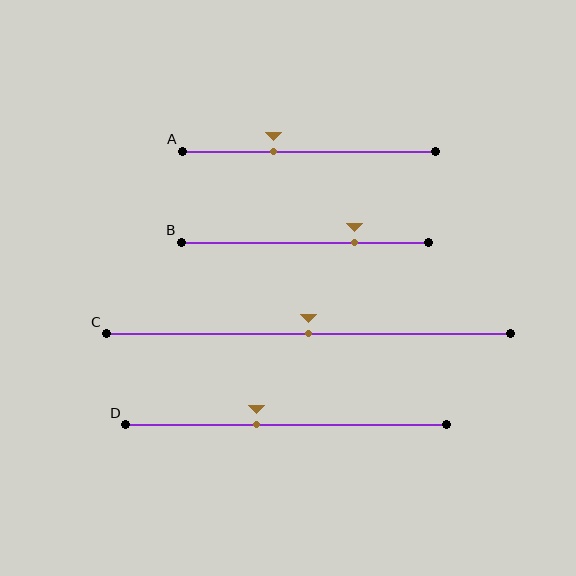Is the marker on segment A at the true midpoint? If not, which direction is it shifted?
No, the marker on segment A is shifted to the left by about 14% of the segment length.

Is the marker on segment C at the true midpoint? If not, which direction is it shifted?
Yes, the marker on segment C is at the true midpoint.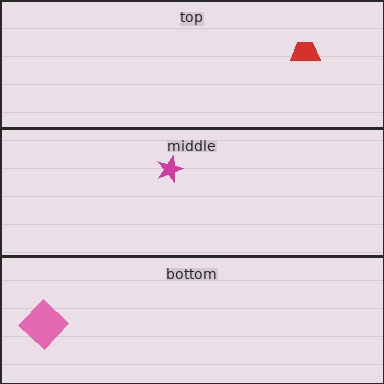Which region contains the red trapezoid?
The top region.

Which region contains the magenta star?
The middle region.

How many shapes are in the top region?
1.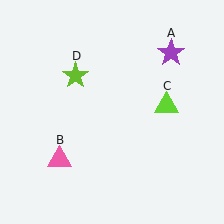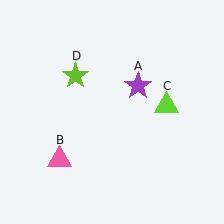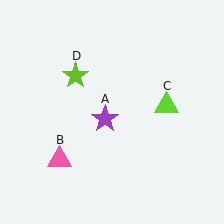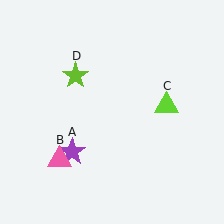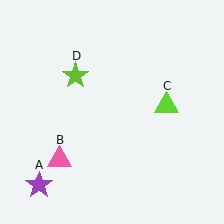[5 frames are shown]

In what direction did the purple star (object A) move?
The purple star (object A) moved down and to the left.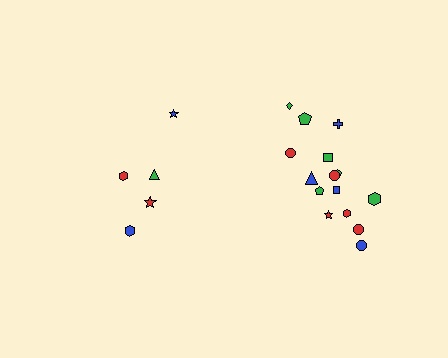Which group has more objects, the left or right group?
The right group.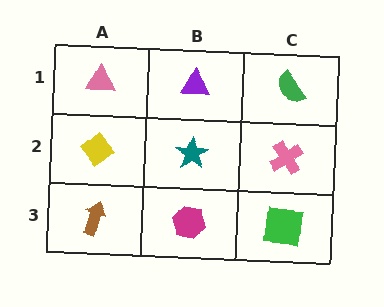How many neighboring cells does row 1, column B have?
3.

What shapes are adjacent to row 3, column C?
A pink cross (row 2, column C), a magenta hexagon (row 3, column B).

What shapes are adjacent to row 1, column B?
A teal star (row 2, column B), a pink triangle (row 1, column A), a green semicircle (row 1, column C).